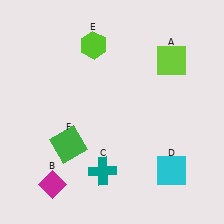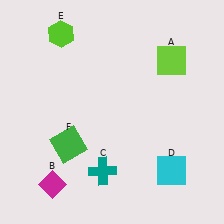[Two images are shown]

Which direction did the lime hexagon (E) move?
The lime hexagon (E) moved left.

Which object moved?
The lime hexagon (E) moved left.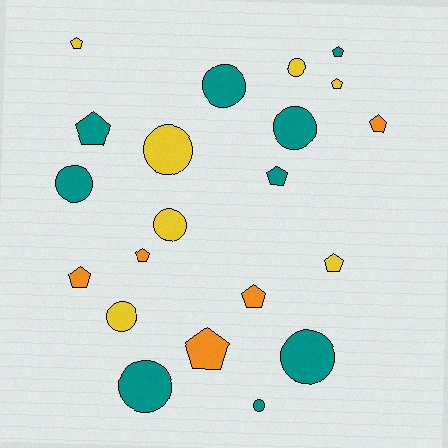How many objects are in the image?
There are 21 objects.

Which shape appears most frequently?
Pentagon, with 11 objects.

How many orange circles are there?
There are no orange circles.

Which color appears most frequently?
Teal, with 9 objects.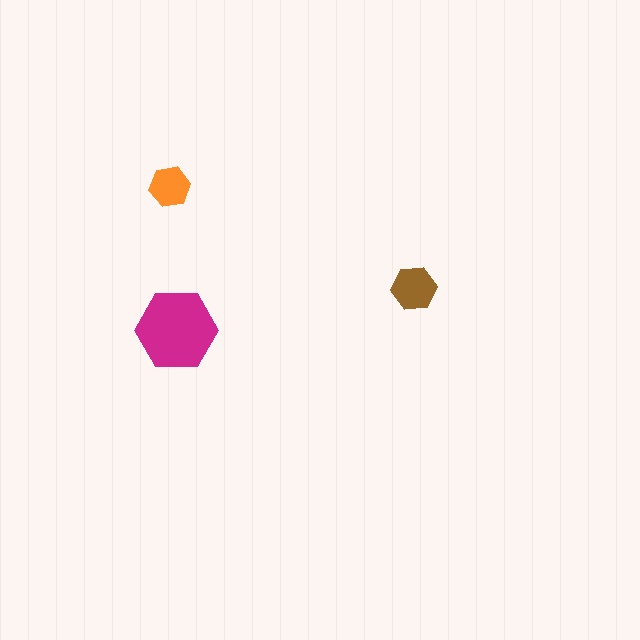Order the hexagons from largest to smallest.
the magenta one, the brown one, the orange one.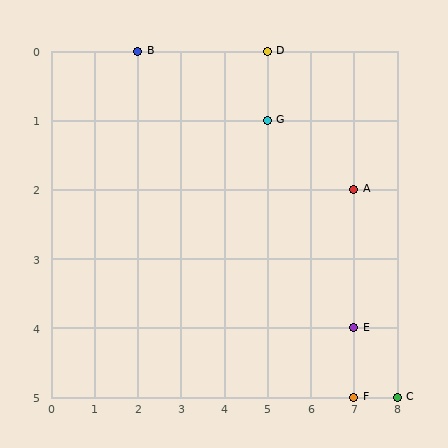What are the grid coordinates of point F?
Point F is at grid coordinates (7, 5).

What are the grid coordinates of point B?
Point B is at grid coordinates (2, 0).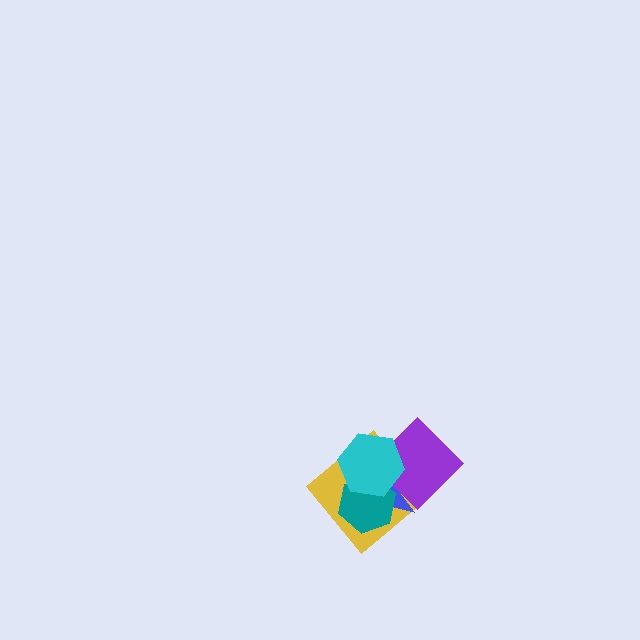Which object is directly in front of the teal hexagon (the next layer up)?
The purple diamond is directly in front of the teal hexagon.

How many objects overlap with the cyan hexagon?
4 objects overlap with the cyan hexagon.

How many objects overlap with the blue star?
4 objects overlap with the blue star.